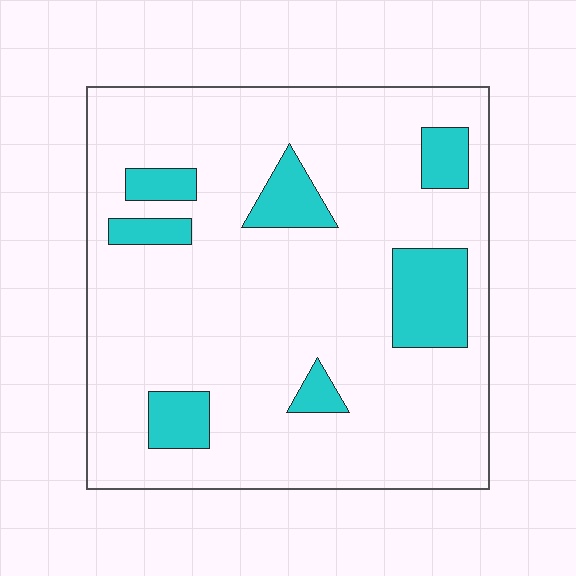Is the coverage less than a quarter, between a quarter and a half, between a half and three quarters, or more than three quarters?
Less than a quarter.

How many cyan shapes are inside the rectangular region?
7.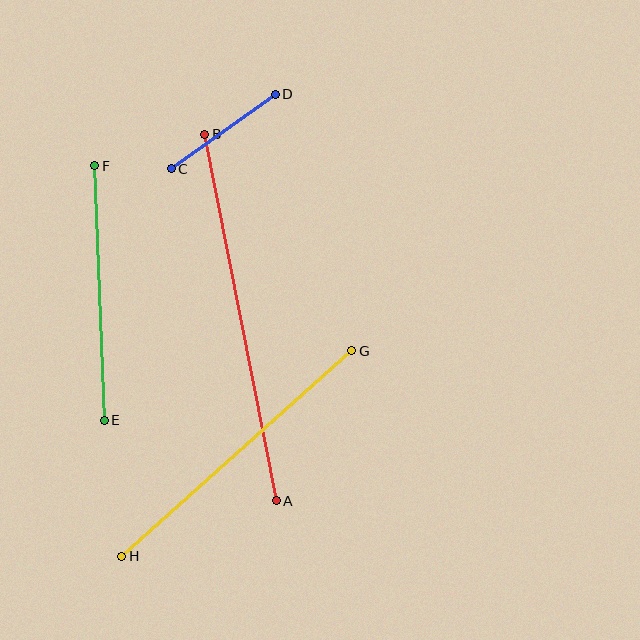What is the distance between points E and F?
The distance is approximately 255 pixels.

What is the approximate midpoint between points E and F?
The midpoint is at approximately (99, 293) pixels.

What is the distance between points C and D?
The distance is approximately 128 pixels.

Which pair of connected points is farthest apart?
Points A and B are farthest apart.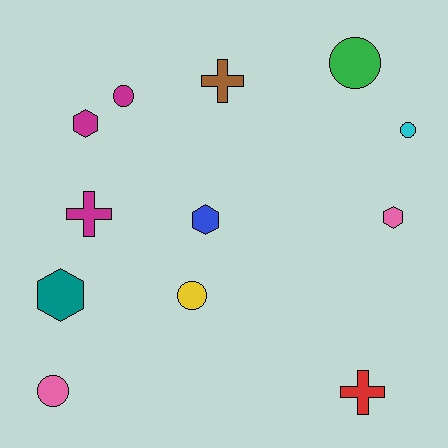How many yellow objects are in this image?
There is 1 yellow object.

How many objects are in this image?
There are 12 objects.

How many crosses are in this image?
There are 3 crosses.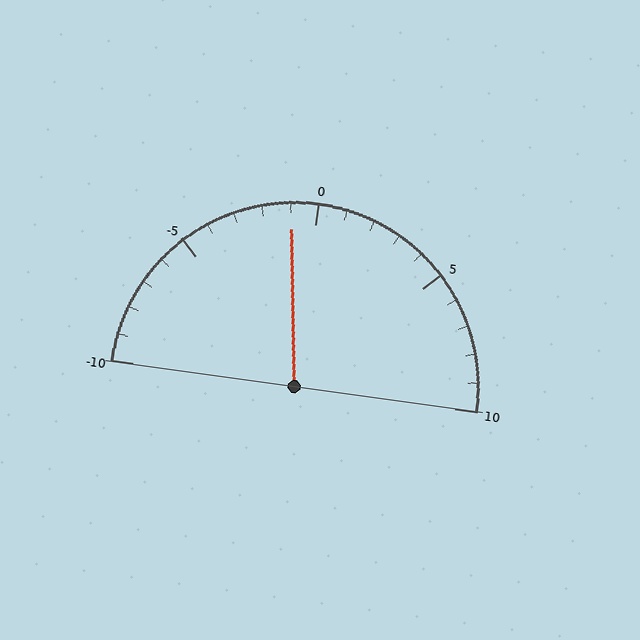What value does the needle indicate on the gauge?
The needle indicates approximately -1.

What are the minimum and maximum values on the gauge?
The gauge ranges from -10 to 10.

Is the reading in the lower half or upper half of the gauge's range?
The reading is in the lower half of the range (-10 to 10).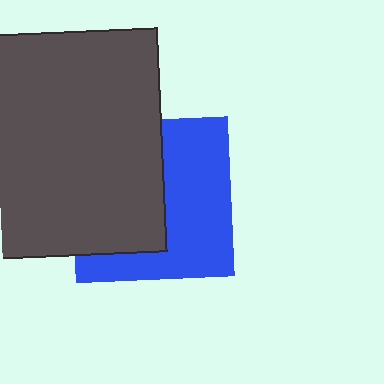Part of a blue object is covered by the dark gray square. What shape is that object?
It is a square.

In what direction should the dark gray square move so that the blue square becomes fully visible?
The dark gray square should move left. That is the shortest direction to clear the overlap and leave the blue square fully visible.